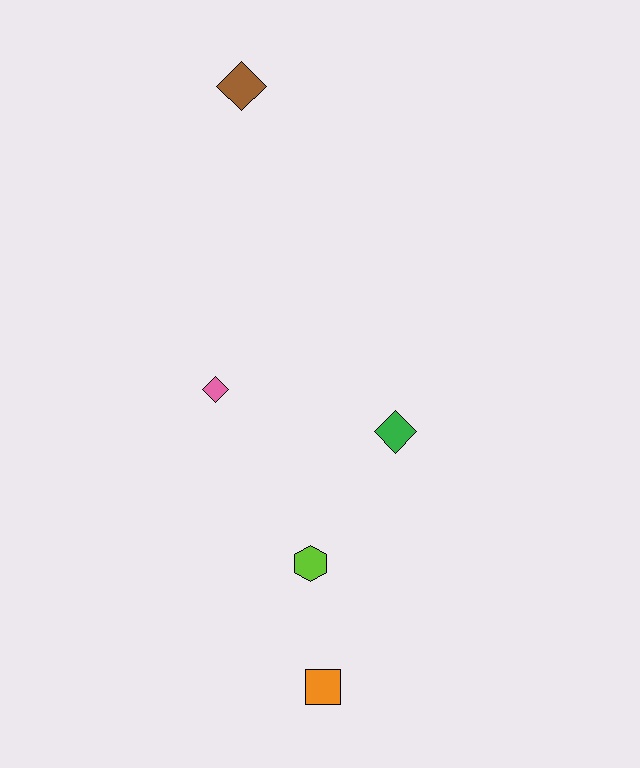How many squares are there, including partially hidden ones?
There is 1 square.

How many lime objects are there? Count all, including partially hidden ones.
There is 1 lime object.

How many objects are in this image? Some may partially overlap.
There are 5 objects.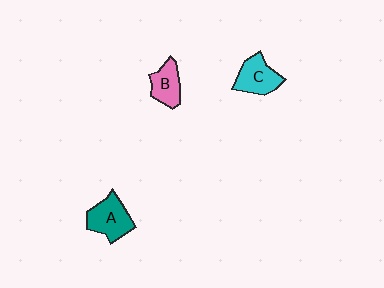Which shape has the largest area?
Shape A (teal).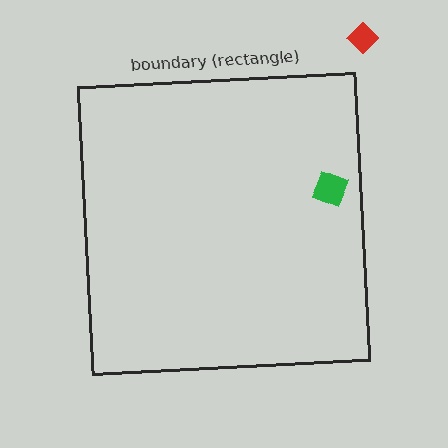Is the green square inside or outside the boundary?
Inside.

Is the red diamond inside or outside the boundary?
Outside.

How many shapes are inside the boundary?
1 inside, 1 outside.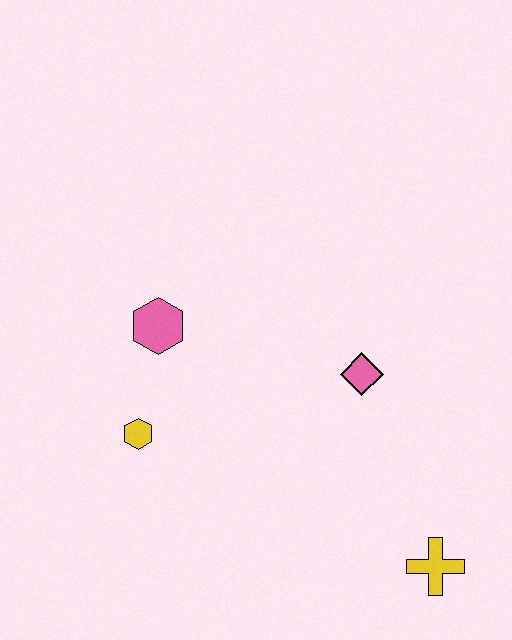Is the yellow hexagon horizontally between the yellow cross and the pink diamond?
No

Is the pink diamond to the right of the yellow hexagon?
Yes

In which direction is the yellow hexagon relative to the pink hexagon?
The yellow hexagon is below the pink hexagon.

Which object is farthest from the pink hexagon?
The yellow cross is farthest from the pink hexagon.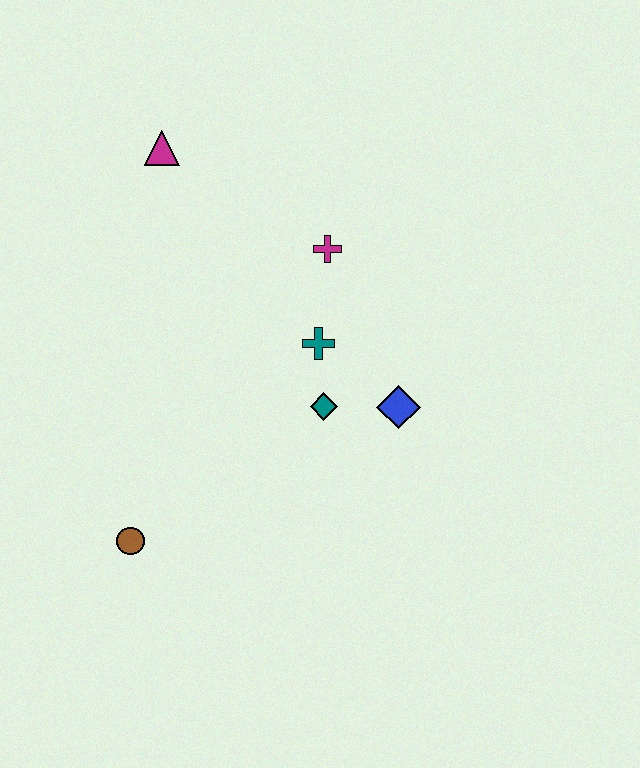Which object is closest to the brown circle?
The teal diamond is closest to the brown circle.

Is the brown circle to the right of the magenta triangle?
No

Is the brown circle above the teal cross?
No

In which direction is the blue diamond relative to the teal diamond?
The blue diamond is to the right of the teal diamond.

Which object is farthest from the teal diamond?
The magenta triangle is farthest from the teal diamond.